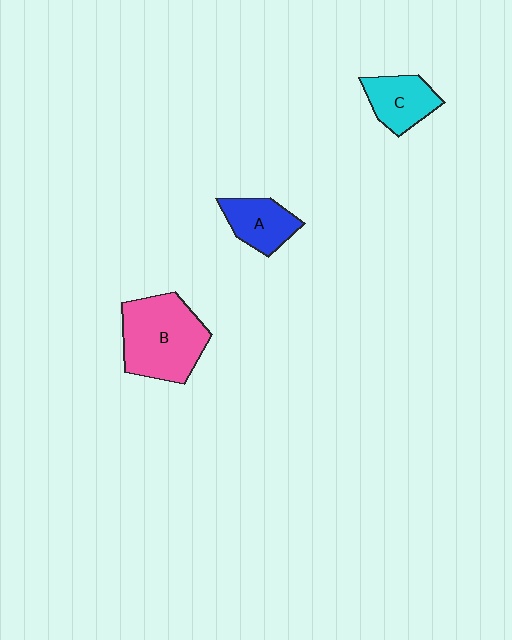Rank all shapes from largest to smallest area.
From largest to smallest: B (pink), C (cyan), A (blue).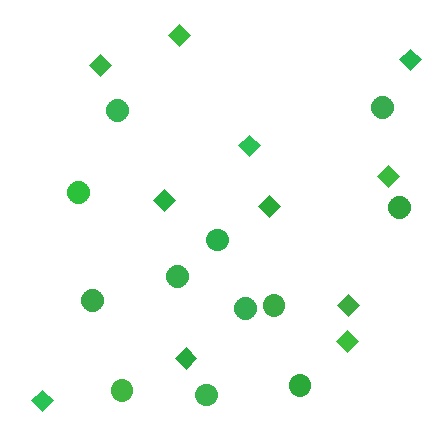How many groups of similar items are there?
There are 2 groups: one group of circles (12) and one group of diamonds (11).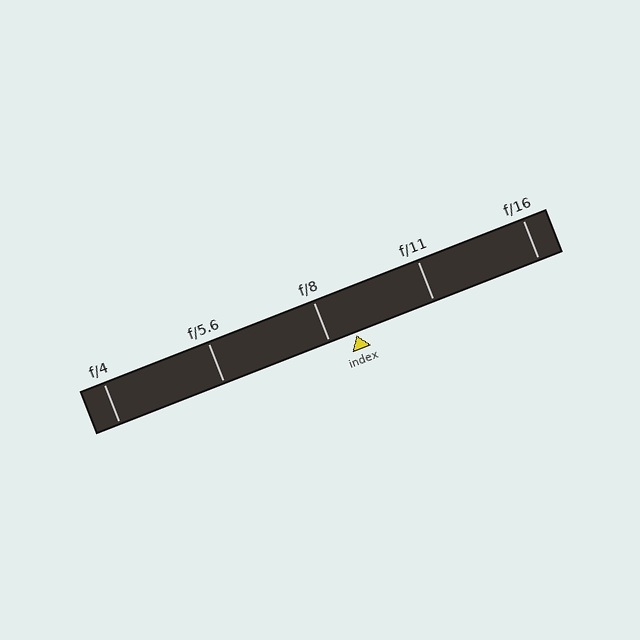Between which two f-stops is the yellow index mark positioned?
The index mark is between f/8 and f/11.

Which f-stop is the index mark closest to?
The index mark is closest to f/8.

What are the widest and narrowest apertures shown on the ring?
The widest aperture shown is f/4 and the narrowest is f/16.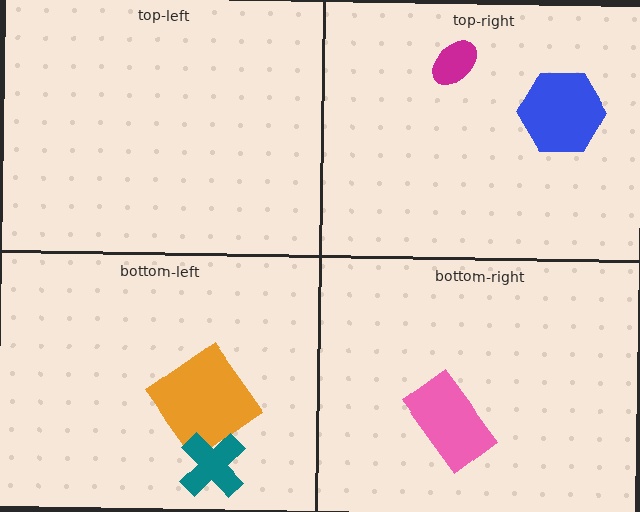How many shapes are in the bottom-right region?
1.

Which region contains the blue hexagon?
The top-right region.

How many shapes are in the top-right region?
2.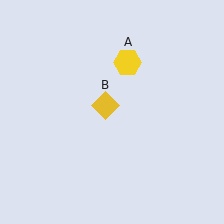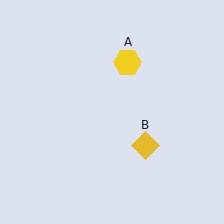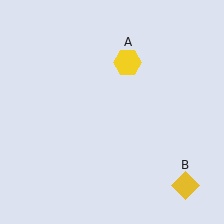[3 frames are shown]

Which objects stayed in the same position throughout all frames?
Yellow hexagon (object A) remained stationary.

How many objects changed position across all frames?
1 object changed position: yellow diamond (object B).